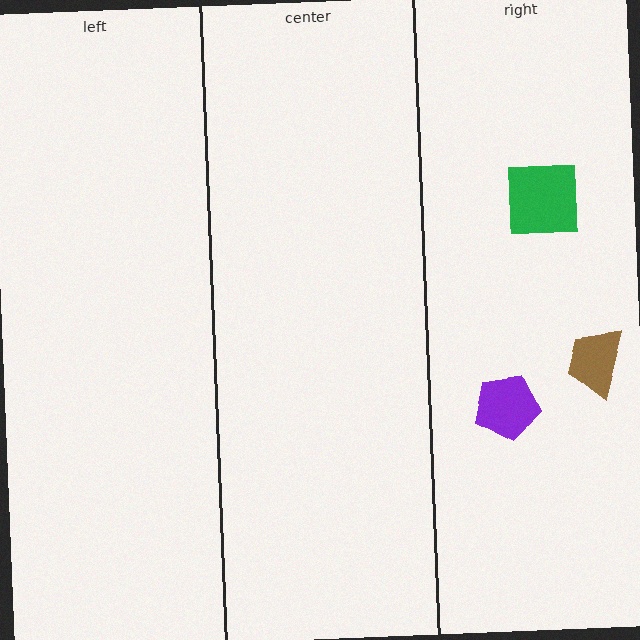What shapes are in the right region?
The green square, the purple pentagon, the brown trapezoid.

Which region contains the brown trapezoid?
The right region.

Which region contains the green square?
The right region.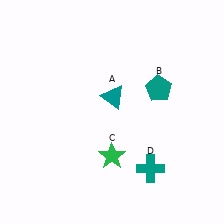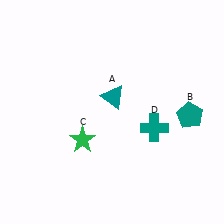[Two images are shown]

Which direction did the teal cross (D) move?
The teal cross (D) moved up.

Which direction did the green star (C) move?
The green star (C) moved left.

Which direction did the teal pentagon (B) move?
The teal pentagon (B) moved right.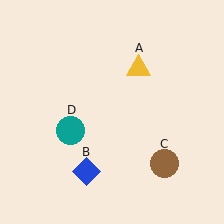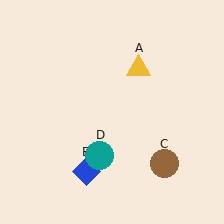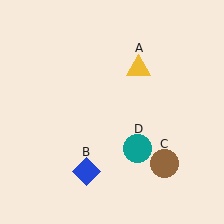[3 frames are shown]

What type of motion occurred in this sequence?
The teal circle (object D) rotated counterclockwise around the center of the scene.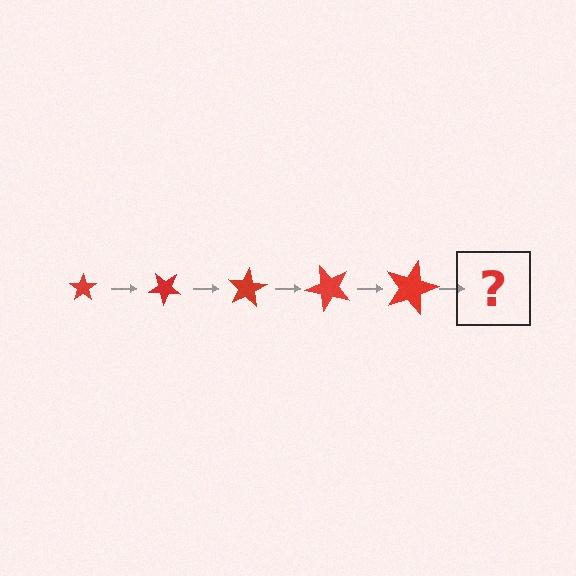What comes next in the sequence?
The next element should be a star, larger than the previous one and rotated 200 degrees from the start.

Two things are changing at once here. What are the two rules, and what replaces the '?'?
The two rules are that the star grows larger each step and it rotates 40 degrees each step. The '?' should be a star, larger than the previous one and rotated 200 degrees from the start.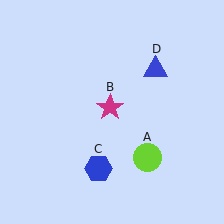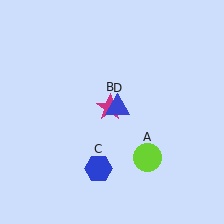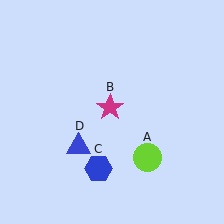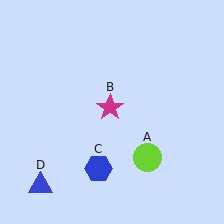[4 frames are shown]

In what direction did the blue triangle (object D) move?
The blue triangle (object D) moved down and to the left.